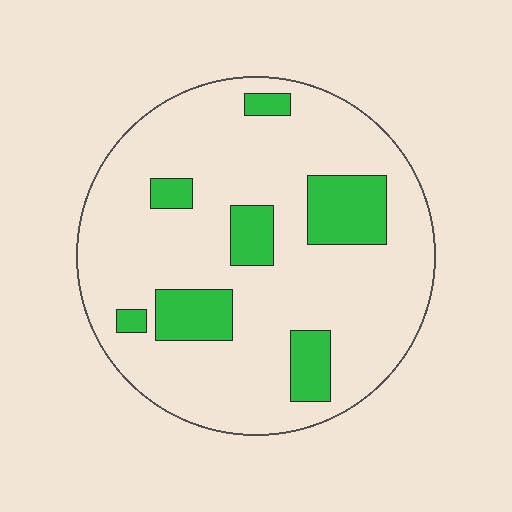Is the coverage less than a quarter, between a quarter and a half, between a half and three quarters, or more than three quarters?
Less than a quarter.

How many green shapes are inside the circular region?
7.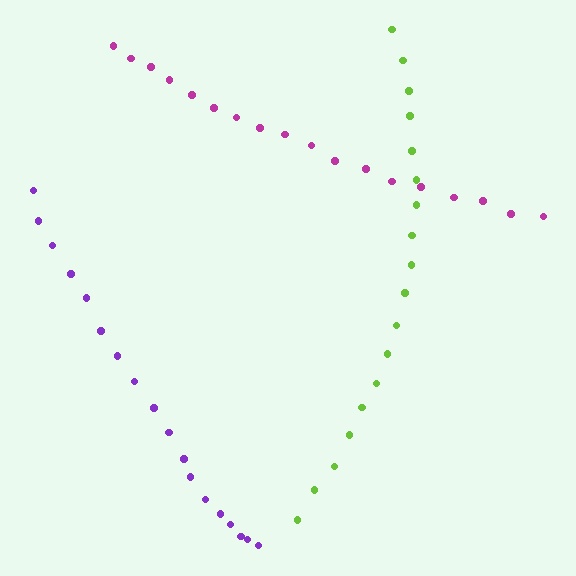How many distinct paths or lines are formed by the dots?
There are 3 distinct paths.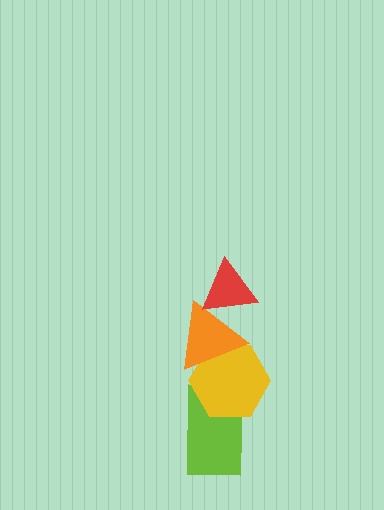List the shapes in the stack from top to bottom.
From top to bottom: the red triangle, the orange triangle, the yellow hexagon, the lime rectangle.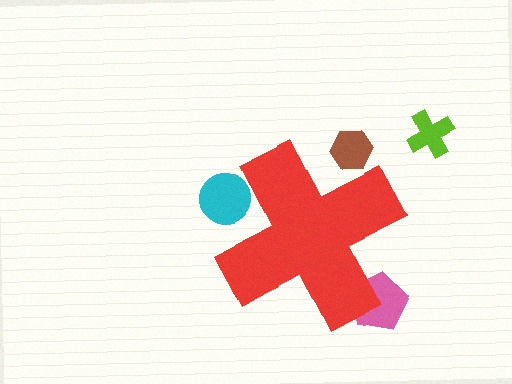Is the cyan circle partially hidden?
Yes, the cyan circle is partially hidden behind the red cross.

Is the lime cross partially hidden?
No, the lime cross is fully visible.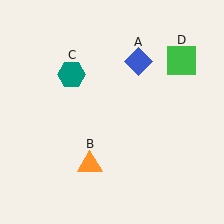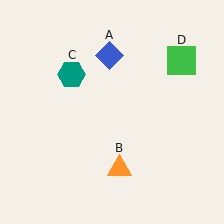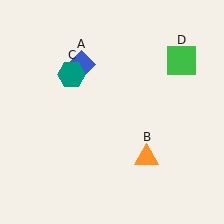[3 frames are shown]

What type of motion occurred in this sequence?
The blue diamond (object A), orange triangle (object B) rotated counterclockwise around the center of the scene.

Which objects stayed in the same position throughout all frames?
Teal hexagon (object C) and green square (object D) remained stationary.